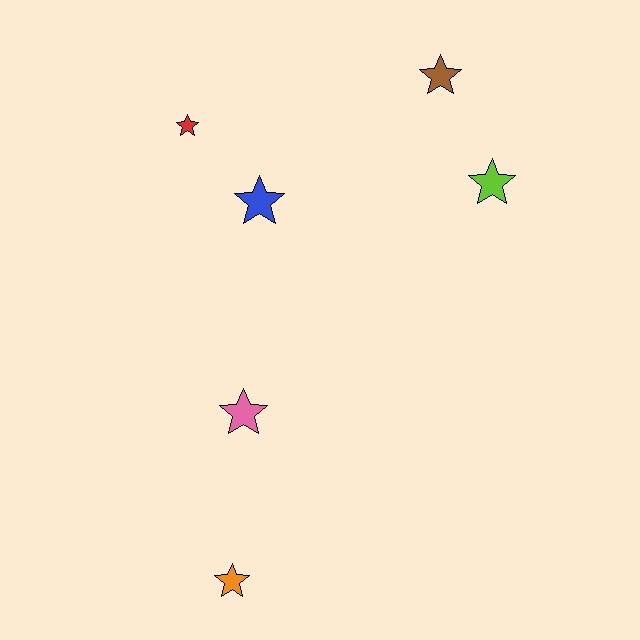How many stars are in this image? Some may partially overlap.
There are 6 stars.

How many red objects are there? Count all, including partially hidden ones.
There is 1 red object.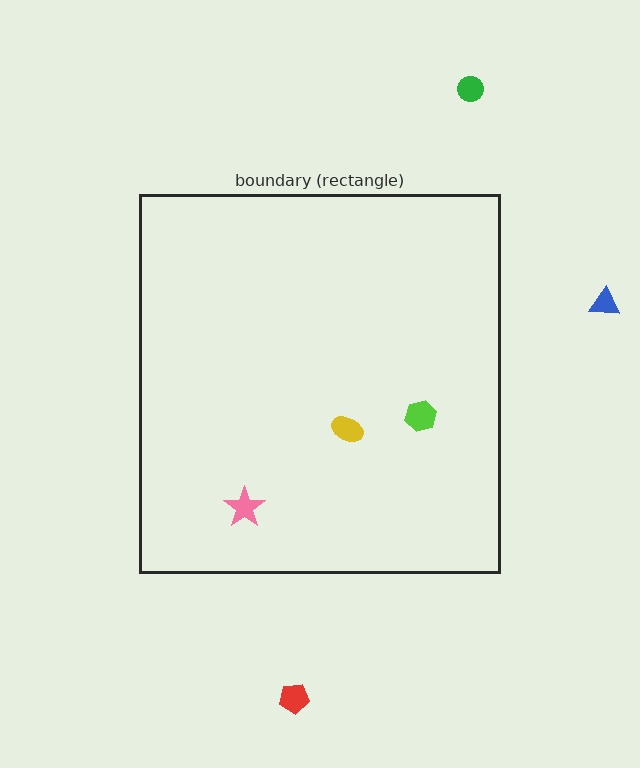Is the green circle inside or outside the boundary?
Outside.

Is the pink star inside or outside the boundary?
Inside.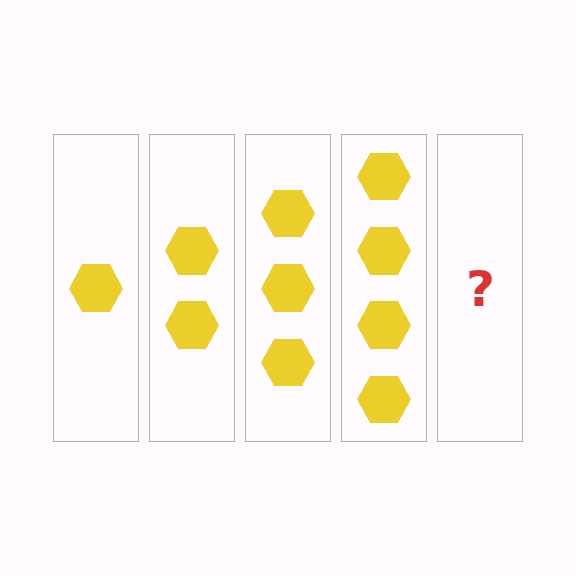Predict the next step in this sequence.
The next step is 5 hexagons.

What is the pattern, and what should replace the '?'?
The pattern is that each step adds one more hexagon. The '?' should be 5 hexagons.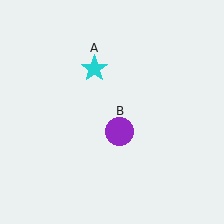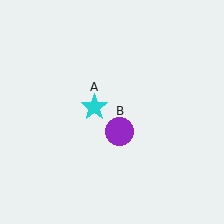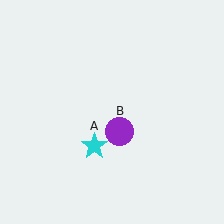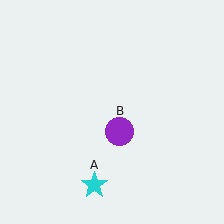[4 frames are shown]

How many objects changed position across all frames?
1 object changed position: cyan star (object A).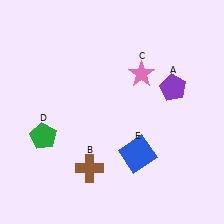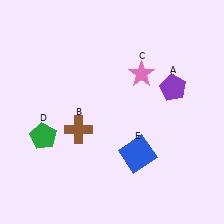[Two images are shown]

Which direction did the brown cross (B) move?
The brown cross (B) moved up.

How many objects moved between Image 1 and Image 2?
1 object moved between the two images.